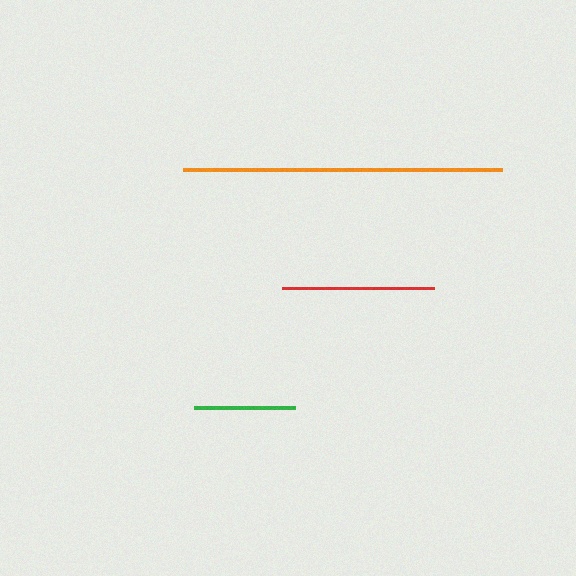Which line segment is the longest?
The orange line is the longest at approximately 319 pixels.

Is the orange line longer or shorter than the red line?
The orange line is longer than the red line.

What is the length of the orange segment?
The orange segment is approximately 319 pixels long.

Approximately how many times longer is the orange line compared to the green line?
The orange line is approximately 3.1 times the length of the green line.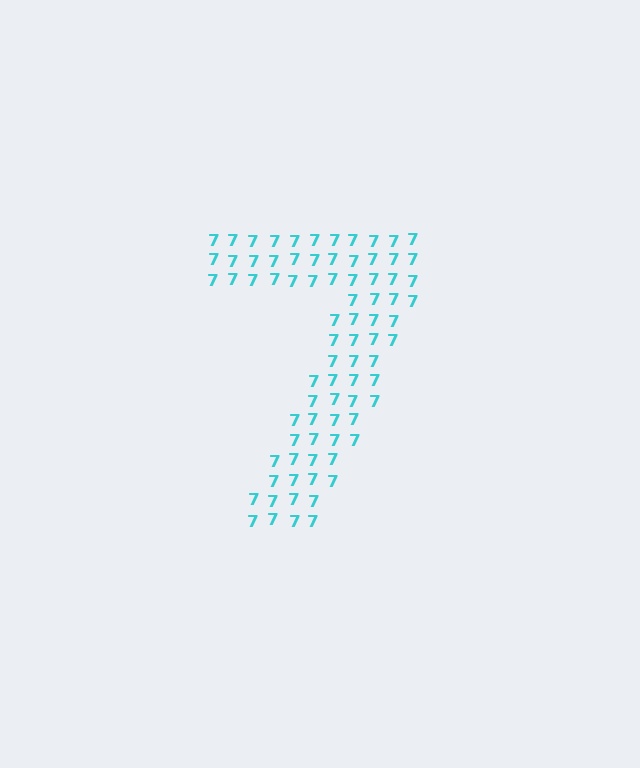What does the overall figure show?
The overall figure shows the digit 7.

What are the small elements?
The small elements are digit 7's.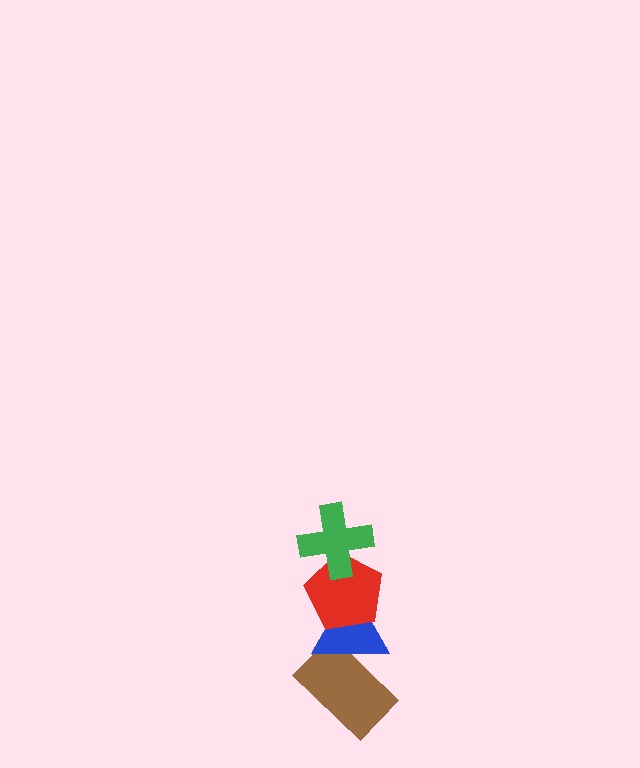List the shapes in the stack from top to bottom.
From top to bottom: the green cross, the red pentagon, the blue triangle, the brown rectangle.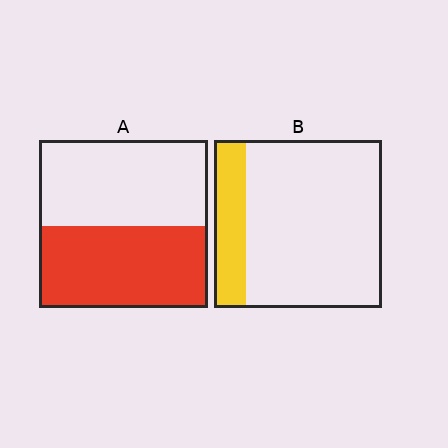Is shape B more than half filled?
No.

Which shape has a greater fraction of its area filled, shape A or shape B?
Shape A.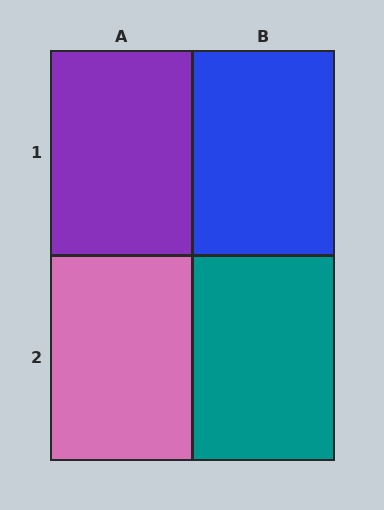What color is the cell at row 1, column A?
Purple.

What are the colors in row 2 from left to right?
Pink, teal.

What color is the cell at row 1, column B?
Blue.